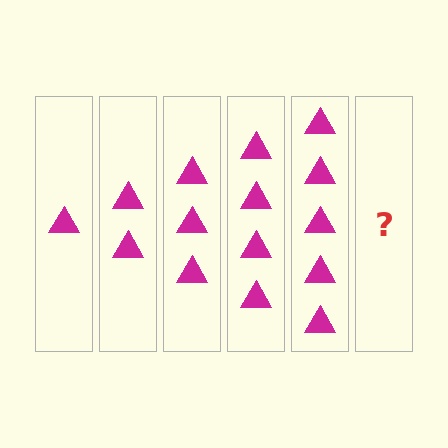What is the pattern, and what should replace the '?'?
The pattern is that each step adds one more triangle. The '?' should be 6 triangles.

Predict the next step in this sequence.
The next step is 6 triangles.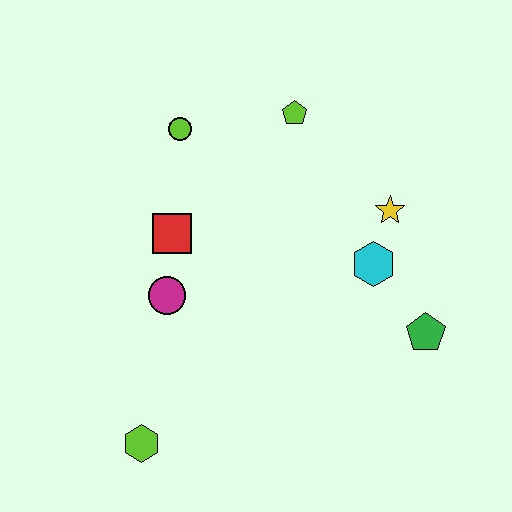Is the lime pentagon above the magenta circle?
Yes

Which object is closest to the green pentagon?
The cyan hexagon is closest to the green pentagon.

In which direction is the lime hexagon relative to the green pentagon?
The lime hexagon is to the left of the green pentagon.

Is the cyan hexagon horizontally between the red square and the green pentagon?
Yes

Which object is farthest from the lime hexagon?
The lime pentagon is farthest from the lime hexagon.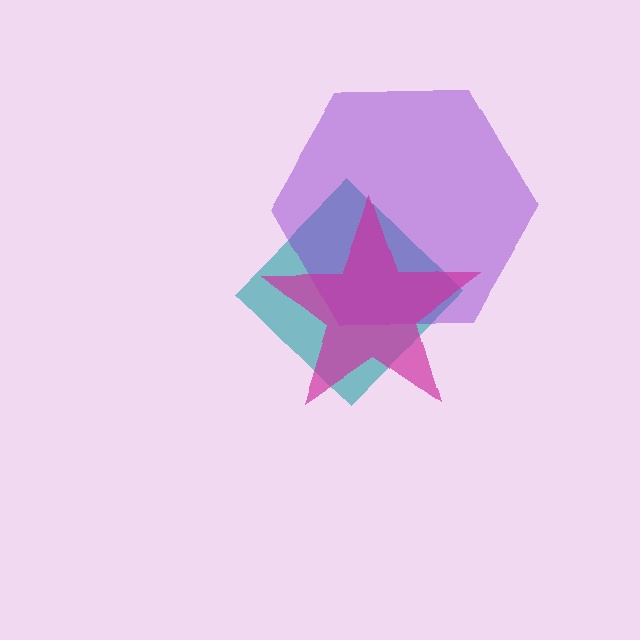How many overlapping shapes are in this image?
There are 3 overlapping shapes in the image.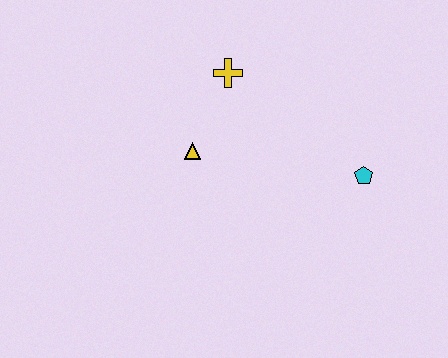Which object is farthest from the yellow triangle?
The cyan pentagon is farthest from the yellow triangle.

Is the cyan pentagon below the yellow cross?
Yes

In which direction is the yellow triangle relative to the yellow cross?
The yellow triangle is below the yellow cross.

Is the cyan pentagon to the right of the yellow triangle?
Yes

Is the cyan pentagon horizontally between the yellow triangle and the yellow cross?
No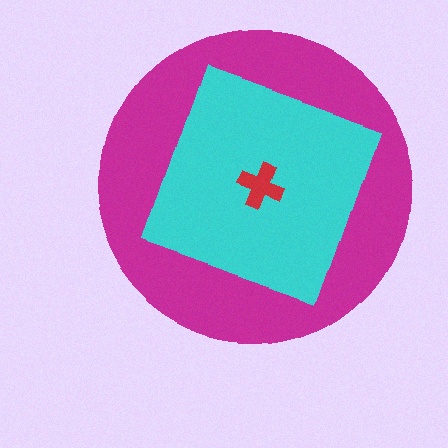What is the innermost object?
The red cross.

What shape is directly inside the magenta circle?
The cyan square.